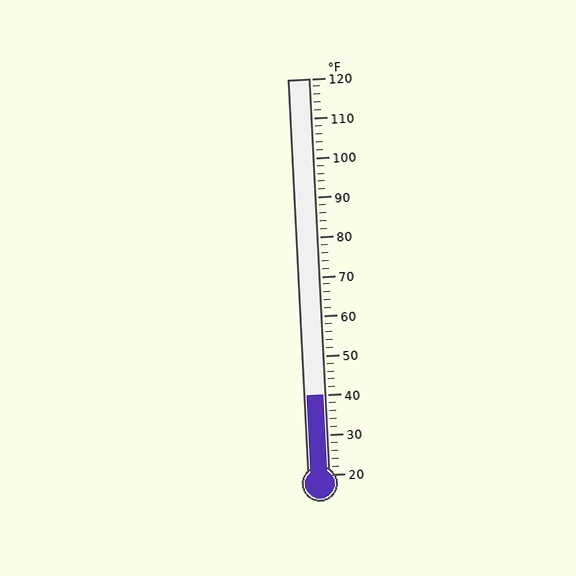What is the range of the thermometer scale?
The thermometer scale ranges from 20°F to 120°F.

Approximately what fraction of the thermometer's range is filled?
The thermometer is filled to approximately 20% of its range.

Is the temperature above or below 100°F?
The temperature is below 100°F.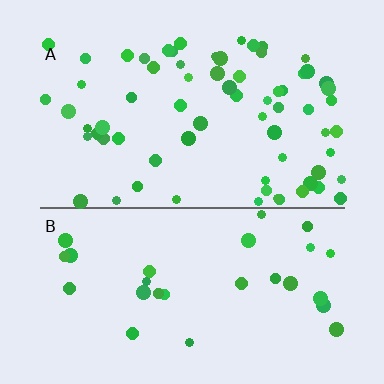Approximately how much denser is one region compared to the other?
Approximately 2.4× — region A over region B.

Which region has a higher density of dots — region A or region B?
A (the top).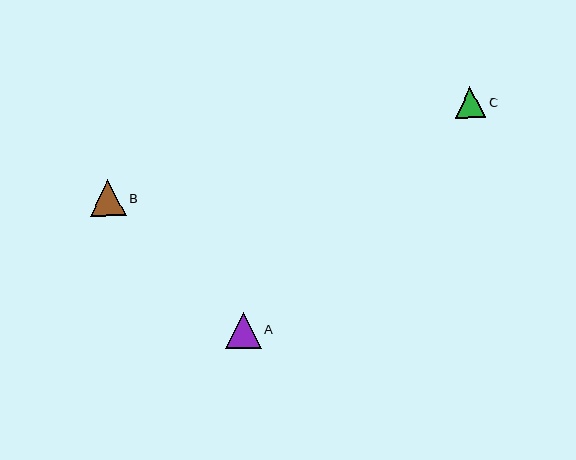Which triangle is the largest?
Triangle B is the largest with a size of approximately 36 pixels.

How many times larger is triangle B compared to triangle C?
Triangle B is approximately 1.2 times the size of triangle C.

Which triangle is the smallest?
Triangle C is the smallest with a size of approximately 31 pixels.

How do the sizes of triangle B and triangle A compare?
Triangle B and triangle A are approximately the same size.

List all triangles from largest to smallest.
From largest to smallest: B, A, C.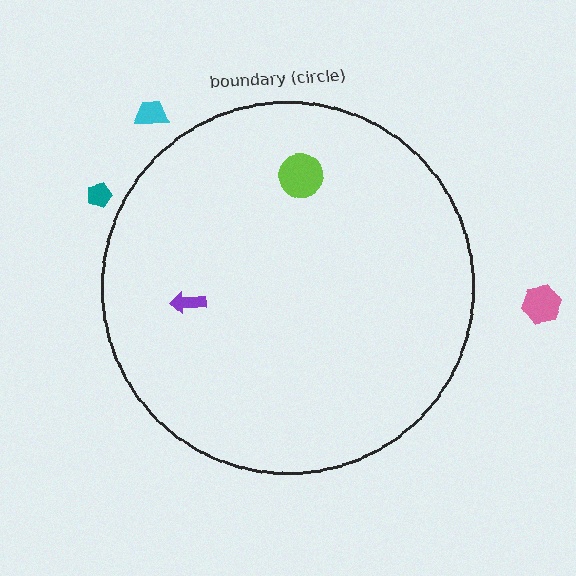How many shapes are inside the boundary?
2 inside, 3 outside.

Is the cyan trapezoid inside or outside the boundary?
Outside.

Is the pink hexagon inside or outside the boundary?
Outside.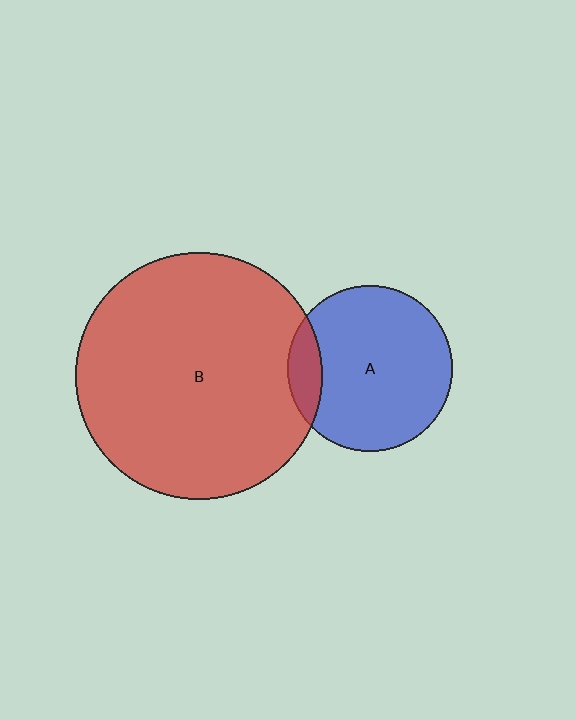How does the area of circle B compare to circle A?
Approximately 2.2 times.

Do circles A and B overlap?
Yes.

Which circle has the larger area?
Circle B (red).